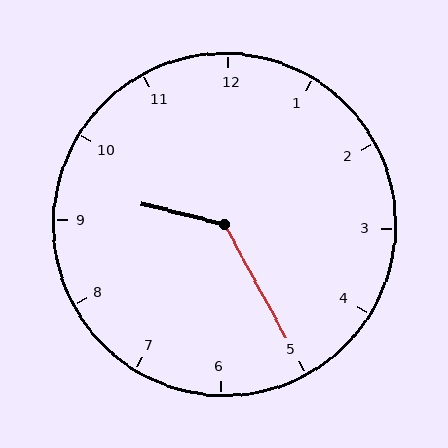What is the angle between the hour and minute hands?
Approximately 132 degrees.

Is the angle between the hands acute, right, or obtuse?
It is obtuse.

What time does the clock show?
9:25.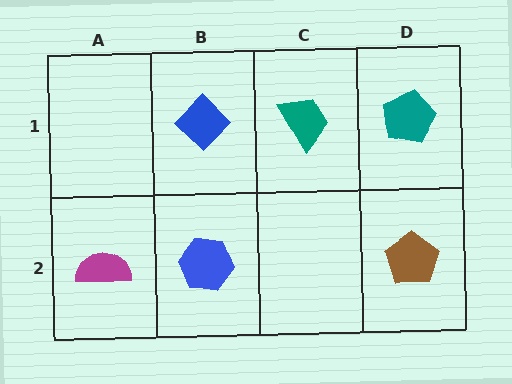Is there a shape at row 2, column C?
No, that cell is empty.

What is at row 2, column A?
A magenta semicircle.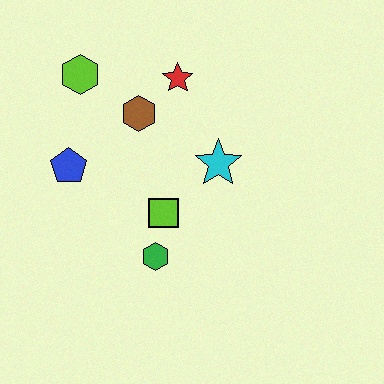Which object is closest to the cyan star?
The lime square is closest to the cyan star.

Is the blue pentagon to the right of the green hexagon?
No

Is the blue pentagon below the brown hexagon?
Yes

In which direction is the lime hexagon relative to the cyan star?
The lime hexagon is to the left of the cyan star.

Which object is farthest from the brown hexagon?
The green hexagon is farthest from the brown hexagon.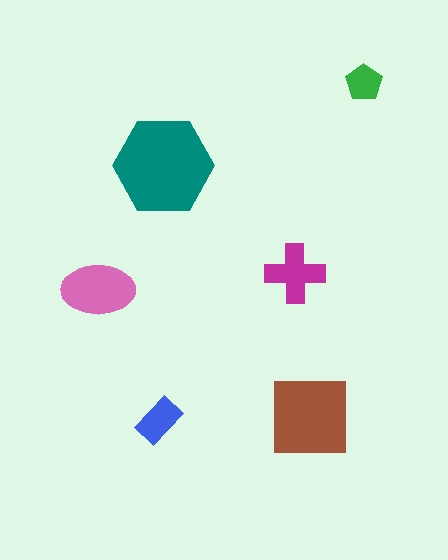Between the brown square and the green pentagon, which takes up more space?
The brown square.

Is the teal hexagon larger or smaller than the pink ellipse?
Larger.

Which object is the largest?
The teal hexagon.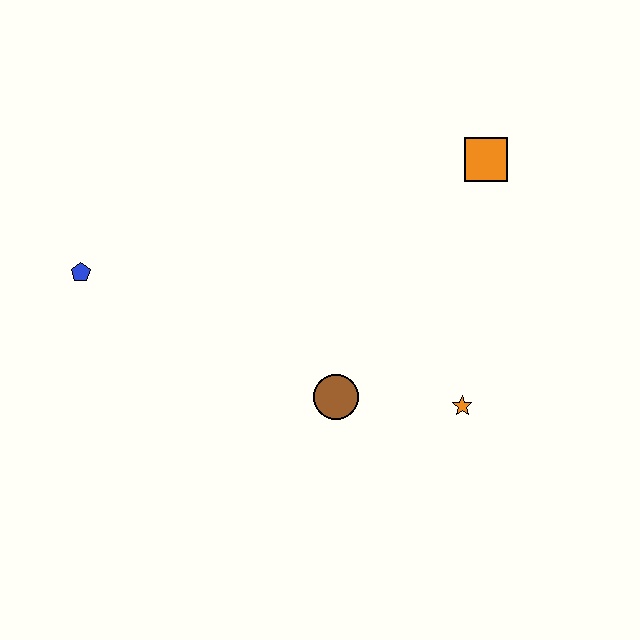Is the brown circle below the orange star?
No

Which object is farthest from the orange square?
The blue pentagon is farthest from the orange square.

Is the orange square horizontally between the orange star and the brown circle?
No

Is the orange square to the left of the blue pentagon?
No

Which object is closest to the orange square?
The orange star is closest to the orange square.